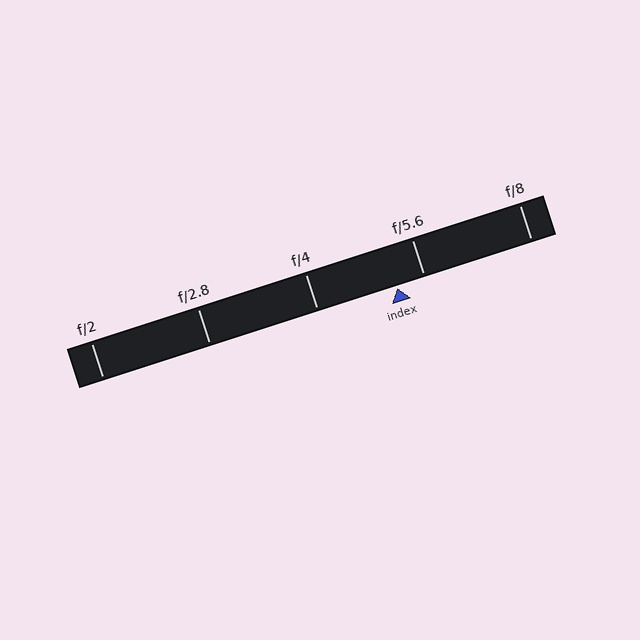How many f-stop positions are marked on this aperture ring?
There are 5 f-stop positions marked.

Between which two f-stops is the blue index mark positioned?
The index mark is between f/4 and f/5.6.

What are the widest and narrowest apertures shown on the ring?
The widest aperture shown is f/2 and the narrowest is f/8.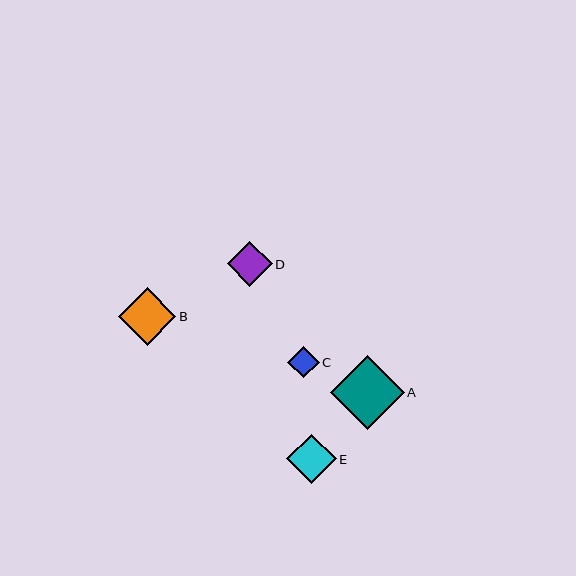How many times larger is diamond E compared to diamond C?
Diamond E is approximately 1.6 times the size of diamond C.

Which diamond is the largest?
Diamond A is the largest with a size of approximately 74 pixels.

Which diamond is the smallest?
Diamond C is the smallest with a size of approximately 31 pixels.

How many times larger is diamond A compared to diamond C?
Diamond A is approximately 2.4 times the size of diamond C.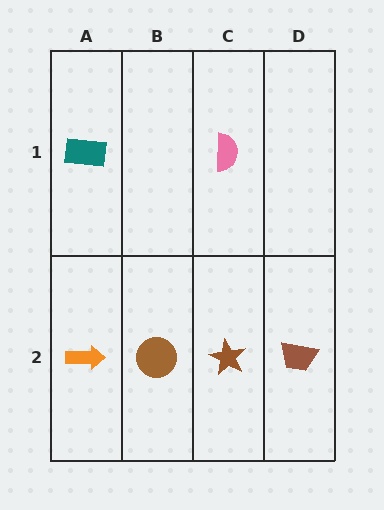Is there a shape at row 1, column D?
No, that cell is empty.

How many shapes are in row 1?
2 shapes.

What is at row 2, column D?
A brown trapezoid.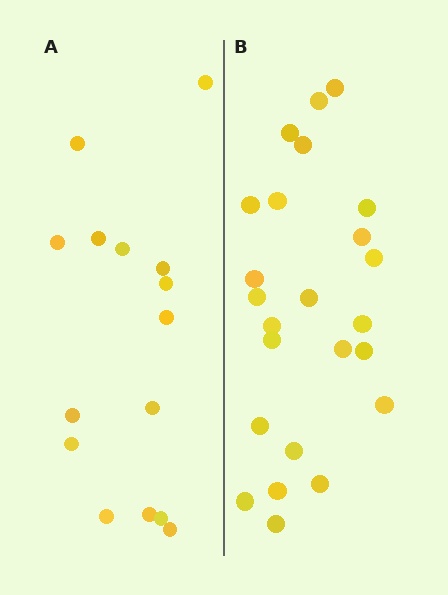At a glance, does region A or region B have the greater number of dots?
Region B (the right region) has more dots.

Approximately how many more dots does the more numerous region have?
Region B has roughly 8 or so more dots than region A.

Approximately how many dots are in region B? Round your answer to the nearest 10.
About 20 dots. (The exact count is 24, which rounds to 20.)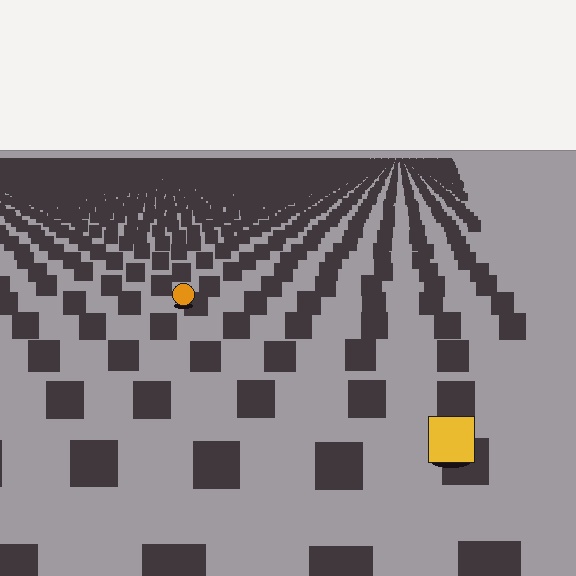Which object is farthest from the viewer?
The orange circle is farthest from the viewer. It appears smaller and the ground texture around it is denser.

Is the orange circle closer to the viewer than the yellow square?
No. The yellow square is closer — you can tell from the texture gradient: the ground texture is coarser near it.